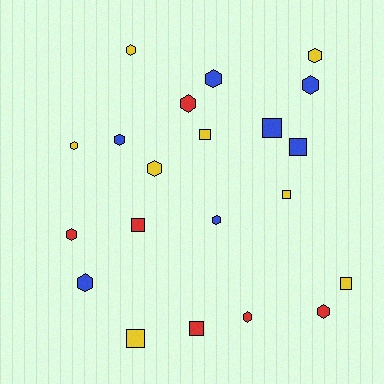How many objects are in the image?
There are 21 objects.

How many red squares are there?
There are 2 red squares.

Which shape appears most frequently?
Hexagon, with 13 objects.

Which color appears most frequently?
Yellow, with 8 objects.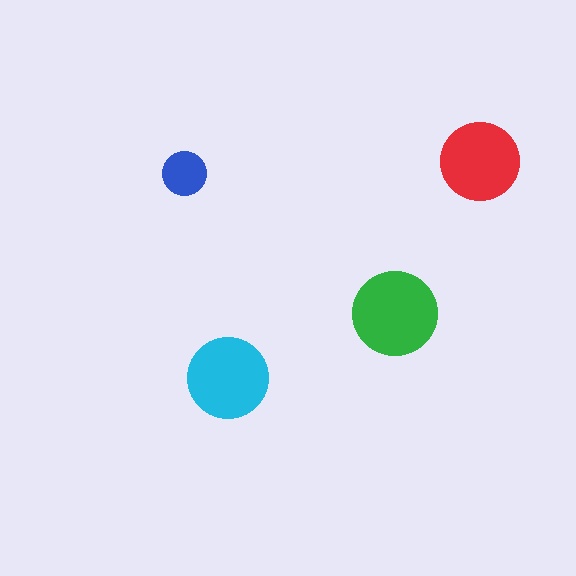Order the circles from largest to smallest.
the green one, the cyan one, the red one, the blue one.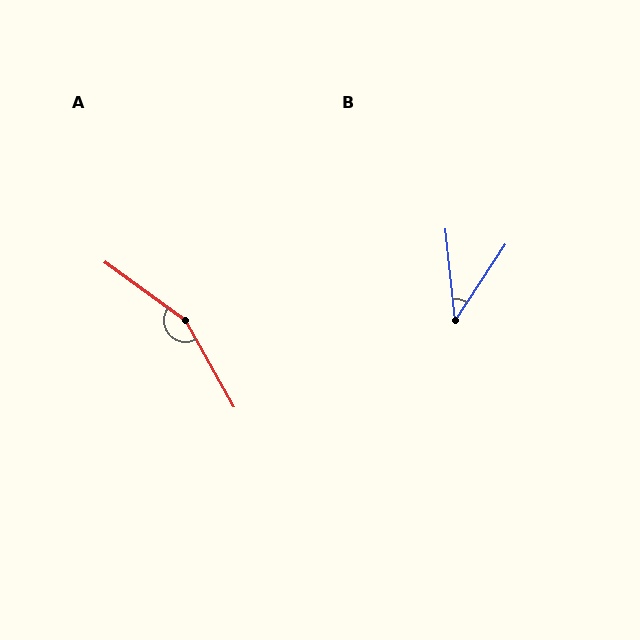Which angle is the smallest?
B, at approximately 39 degrees.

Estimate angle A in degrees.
Approximately 156 degrees.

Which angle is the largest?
A, at approximately 156 degrees.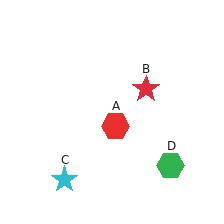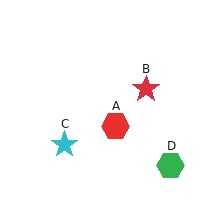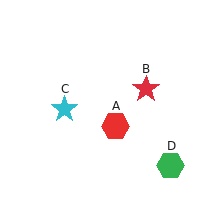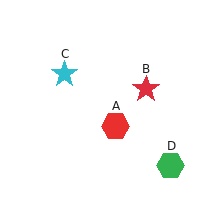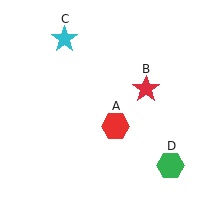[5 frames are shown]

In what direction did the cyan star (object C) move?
The cyan star (object C) moved up.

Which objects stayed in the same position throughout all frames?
Red hexagon (object A) and red star (object B) and green hexagon (object D) remained stationary.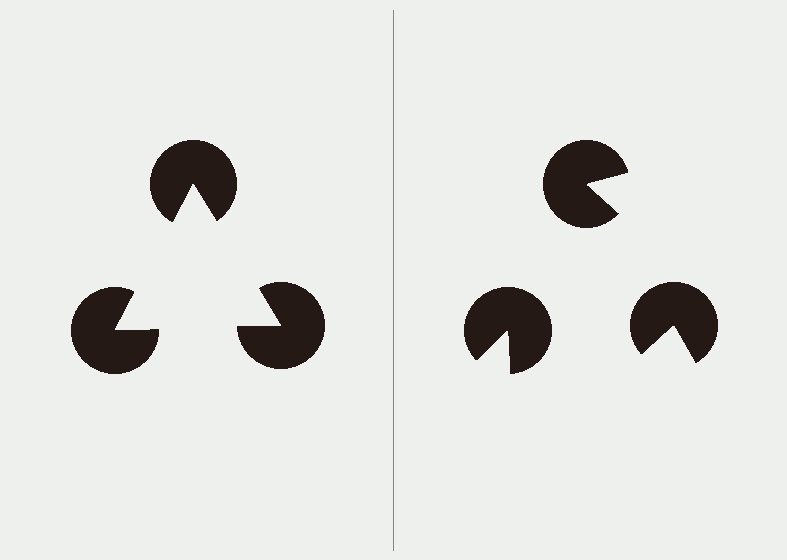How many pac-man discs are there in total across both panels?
6 — 3 on each side.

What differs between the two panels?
The pac-man discs are positioned identically on both sides; only the wedge orientations differ. On the left they align to a triangle; on the right they are misaligned.